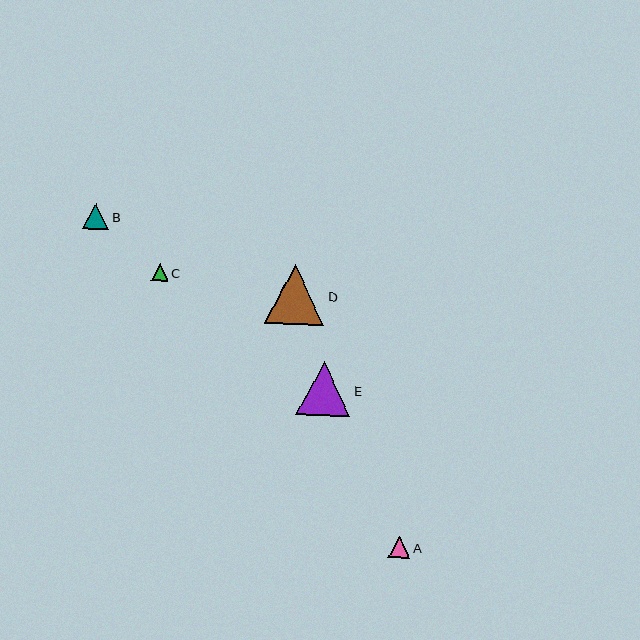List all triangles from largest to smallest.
From largest to smallest: D, E, B, A, C.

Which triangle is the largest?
Triangle D is the largest with a size of approximately 60 pixels.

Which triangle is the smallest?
Triangle C is the smallest with a size of approximately 16 pixels.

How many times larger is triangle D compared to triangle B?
Triangle D is approximately 2.3 times the size of triangle B.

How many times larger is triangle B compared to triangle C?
Triangle B is approximately 1.6 times the size of triangle C.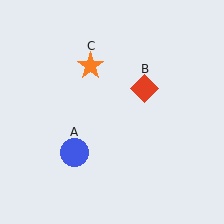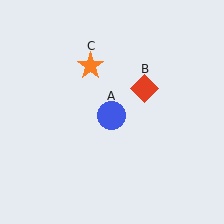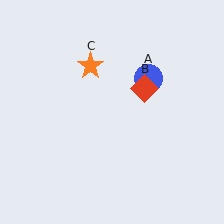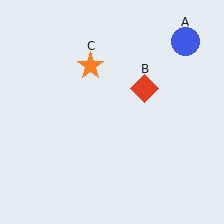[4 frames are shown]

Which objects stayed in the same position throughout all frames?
Red diamond (object B) and orange star (object C) remained stationary.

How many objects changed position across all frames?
1 object changed position: blue circle (object A).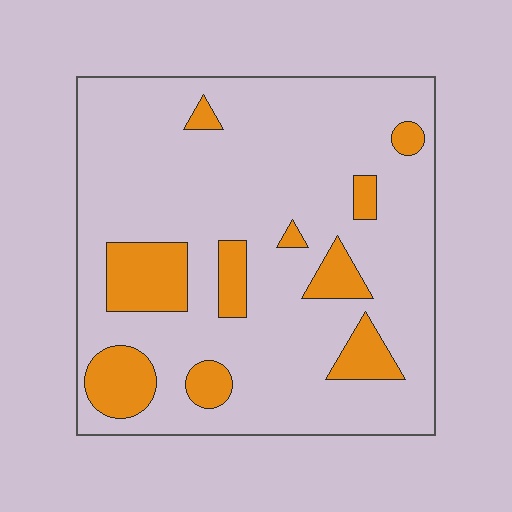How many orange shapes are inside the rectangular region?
10.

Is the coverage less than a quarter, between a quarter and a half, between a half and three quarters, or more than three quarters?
Less than a quarter.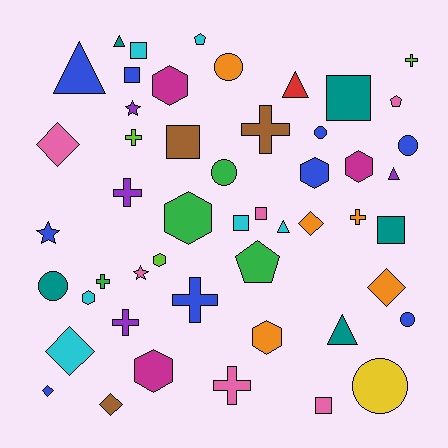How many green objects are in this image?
There are 4 green objects.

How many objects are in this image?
There are 50 objects.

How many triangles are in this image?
There are 6 triangles.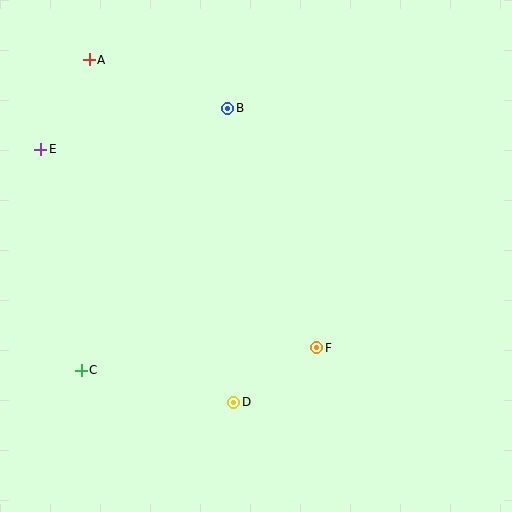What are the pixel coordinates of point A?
Point A is at (89, 60).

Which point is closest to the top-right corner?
Point B is closest to the top-right corner.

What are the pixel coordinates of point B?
Point B is at (228, 108).